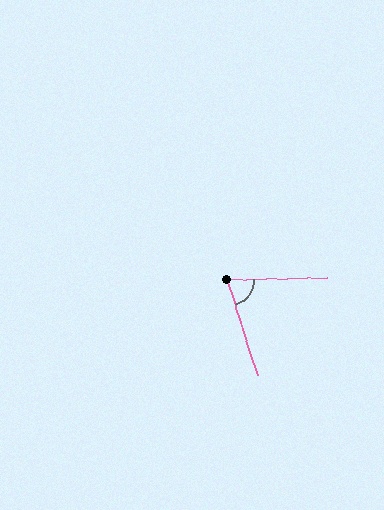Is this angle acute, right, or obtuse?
It is acute.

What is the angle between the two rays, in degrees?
Approximately 74 degrees.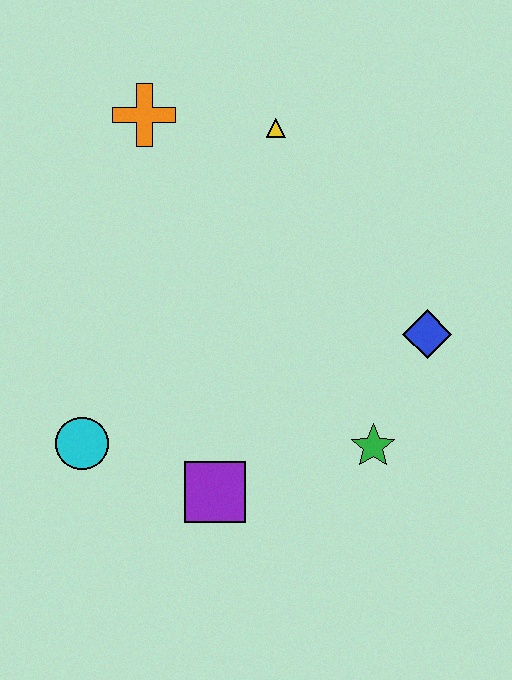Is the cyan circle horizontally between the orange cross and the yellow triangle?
No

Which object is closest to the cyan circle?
The purple square is closest to the cyan circle.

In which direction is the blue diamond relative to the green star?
The blue diamond is above the green star.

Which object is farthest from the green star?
The orange cross is farthest from the green star.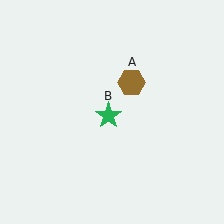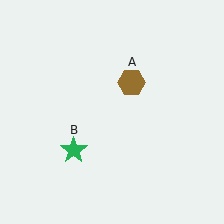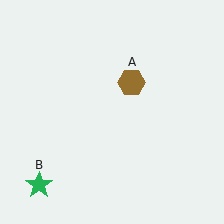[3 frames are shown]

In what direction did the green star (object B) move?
The green star (object B) moved down and to the left.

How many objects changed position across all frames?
1 object changed position: green star (object B).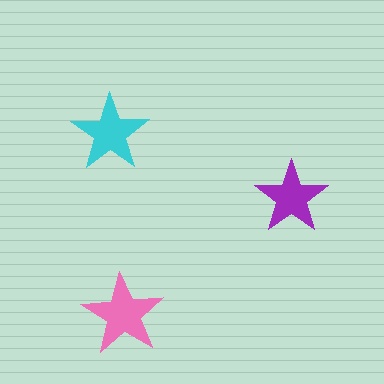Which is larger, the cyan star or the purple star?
The cyan one.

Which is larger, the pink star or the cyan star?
The pink one.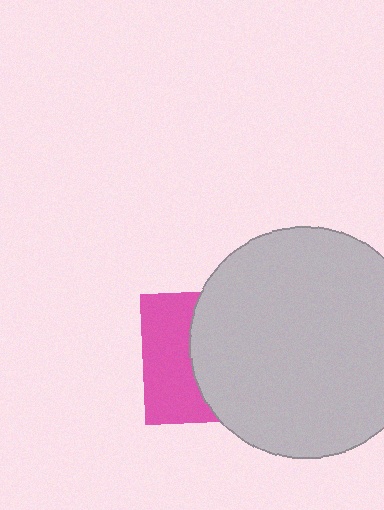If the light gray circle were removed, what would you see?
You would see the complete pink square.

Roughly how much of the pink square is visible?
A small part of it is visible (roughly 41%).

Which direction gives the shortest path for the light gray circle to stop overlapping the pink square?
Moving right gives the shortest separation.